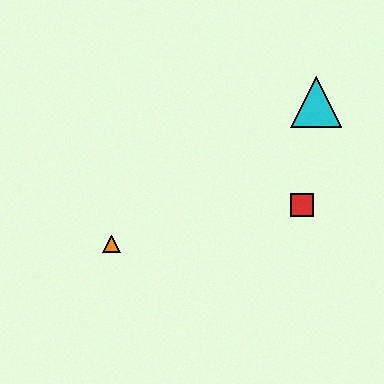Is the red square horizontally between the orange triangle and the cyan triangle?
Yes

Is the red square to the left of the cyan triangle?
Yes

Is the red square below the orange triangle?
No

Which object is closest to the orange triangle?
The red square is closest to the orange triangle.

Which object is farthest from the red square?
The orange triangle is farthest from the red square.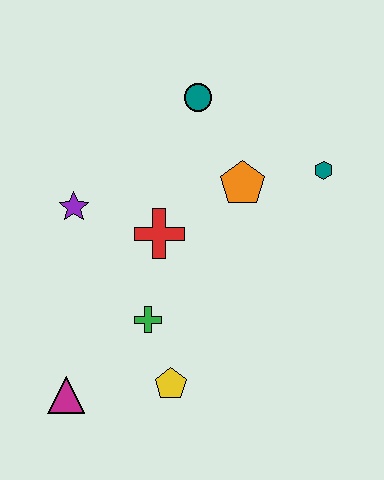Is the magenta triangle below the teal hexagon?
Yes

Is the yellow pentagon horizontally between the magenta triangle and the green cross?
No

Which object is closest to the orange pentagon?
The teal hexagon is closest to the orange pentagon.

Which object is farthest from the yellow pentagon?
The teal circle is farthest from the yellow pentagon.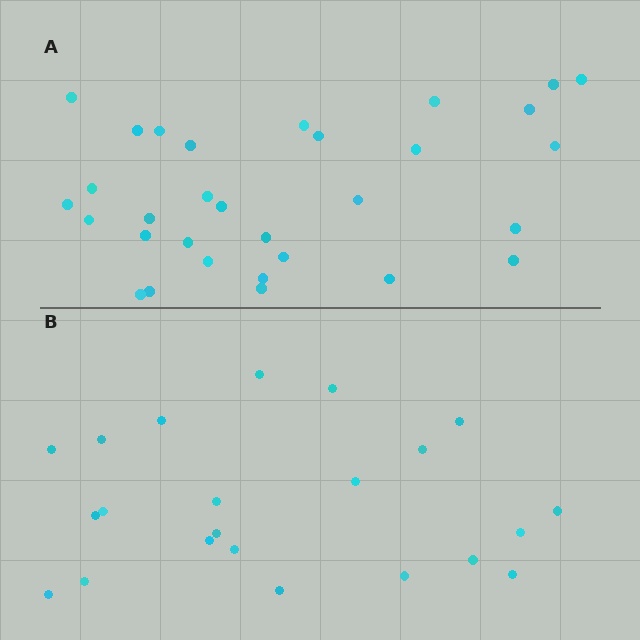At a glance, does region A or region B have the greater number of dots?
Region A (the top region) has more dots.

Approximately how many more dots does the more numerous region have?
Region A has roughly 8 or so more dots than region B.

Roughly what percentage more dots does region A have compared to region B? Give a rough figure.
About 40% more.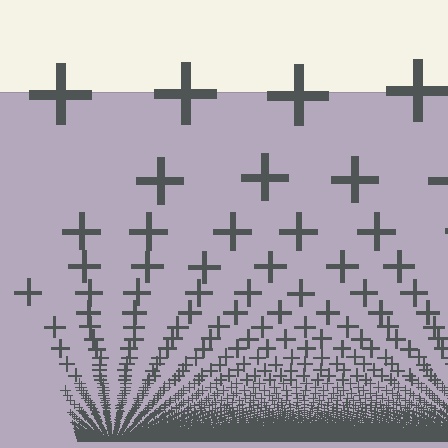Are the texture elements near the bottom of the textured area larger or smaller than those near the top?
Smaller. The gradient is inverted — elements near the bottom are smaller and denser.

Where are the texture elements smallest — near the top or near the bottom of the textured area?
Near the bottom.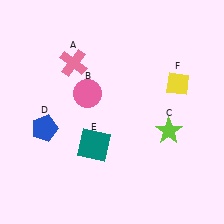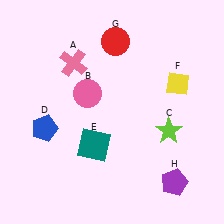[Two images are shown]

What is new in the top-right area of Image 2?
A red circle (G) was added in the top-right area of Image 2.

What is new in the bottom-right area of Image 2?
A purple pentagon (H) was added in the bottom-right area of Image 2.